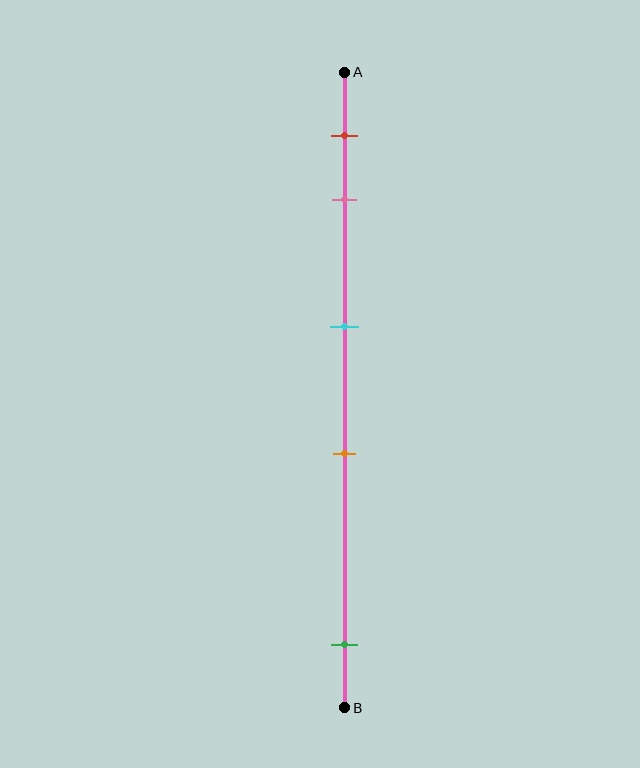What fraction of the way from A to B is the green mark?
The green mark is approximately 90% (0.9) of the way from A to B.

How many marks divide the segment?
There are 5 marks dividing the segment.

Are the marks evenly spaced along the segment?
No, the marks are not evenly spaced.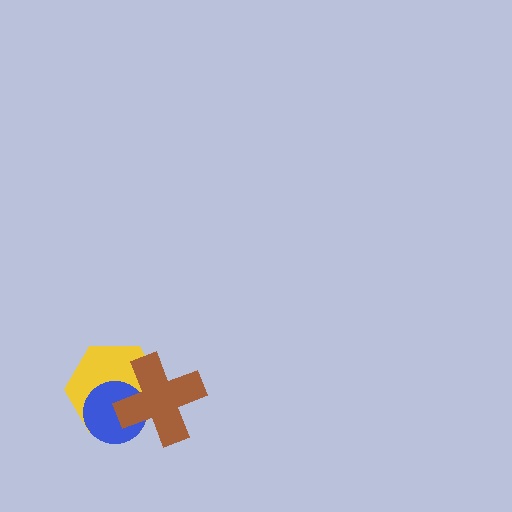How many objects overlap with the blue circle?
2 objects overlap with the blue circle.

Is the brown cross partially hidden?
No, no other shape covers it.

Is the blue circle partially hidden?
Yes, it is partially covered by another shape.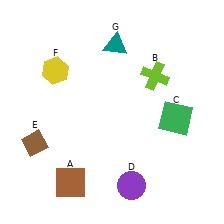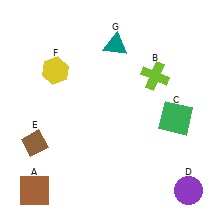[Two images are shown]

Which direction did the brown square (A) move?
The brown square (A) moved left.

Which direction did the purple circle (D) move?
The purple circle (D) moved right.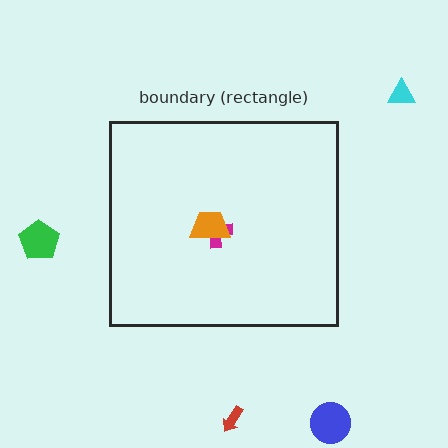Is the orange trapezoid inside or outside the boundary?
Inside.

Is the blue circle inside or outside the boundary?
Outside.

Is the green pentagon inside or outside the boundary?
Outside.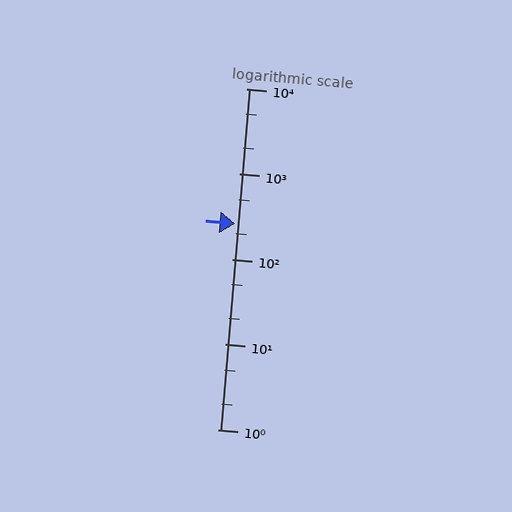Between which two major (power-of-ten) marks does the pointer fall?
The pointer is between 100 and 1000.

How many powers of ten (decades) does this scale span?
The scale spans 4 decades, from 1 to 10000.